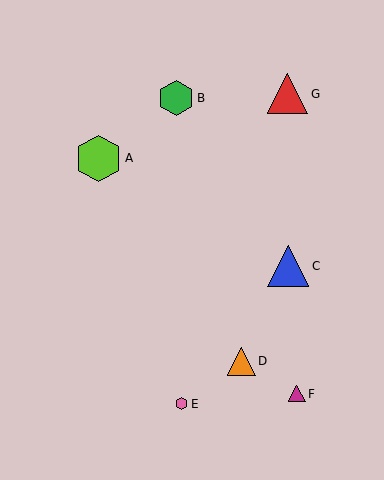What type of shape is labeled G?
Shape G is a red triangle.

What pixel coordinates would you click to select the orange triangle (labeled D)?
Click at (241, 361) to select the orange triangle D.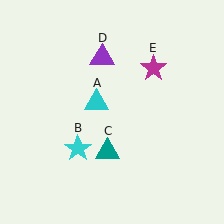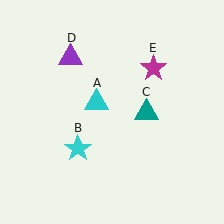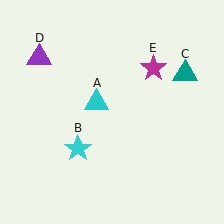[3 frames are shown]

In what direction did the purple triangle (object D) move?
The purple triangle (object D) moved left.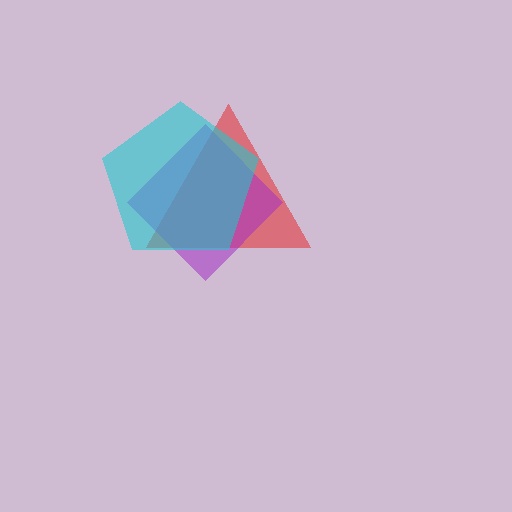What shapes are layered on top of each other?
The layered shapes are: a red triangle, a purple diamond, a cyan pentagon.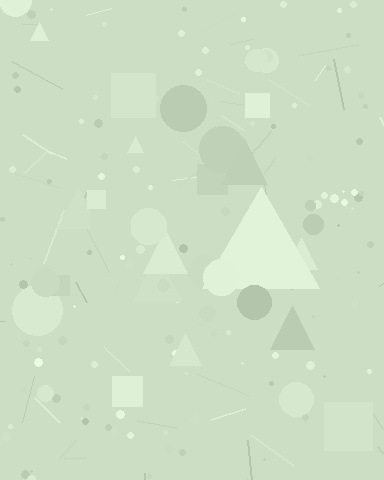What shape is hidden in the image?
A triangle is hidden in the image.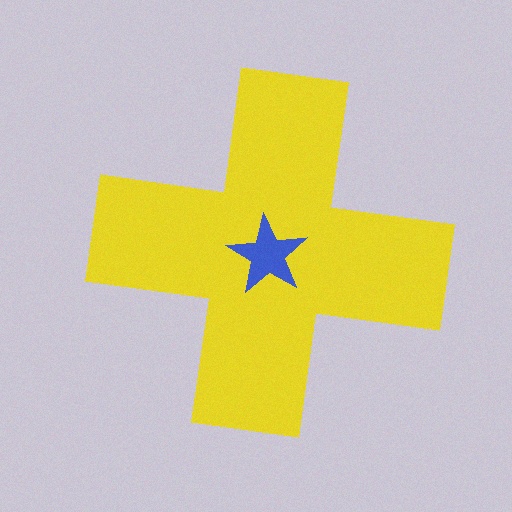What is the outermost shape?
The yellow cross.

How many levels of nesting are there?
2.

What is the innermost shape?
The blue star.